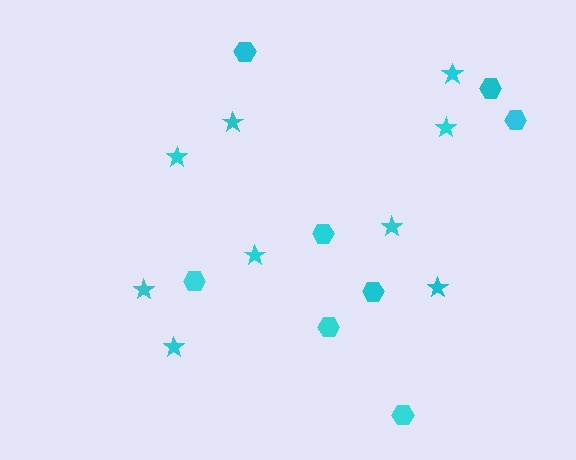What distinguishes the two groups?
There are 2 groups: one group of hexagons (8) and one group of stars (9).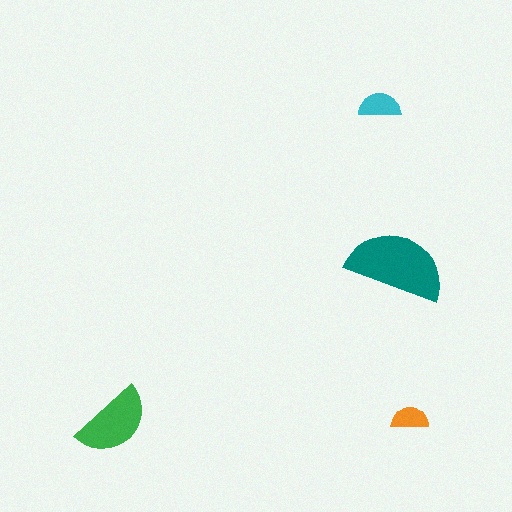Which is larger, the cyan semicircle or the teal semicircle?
The teal one.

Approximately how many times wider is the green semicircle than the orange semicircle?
About 2 times wider.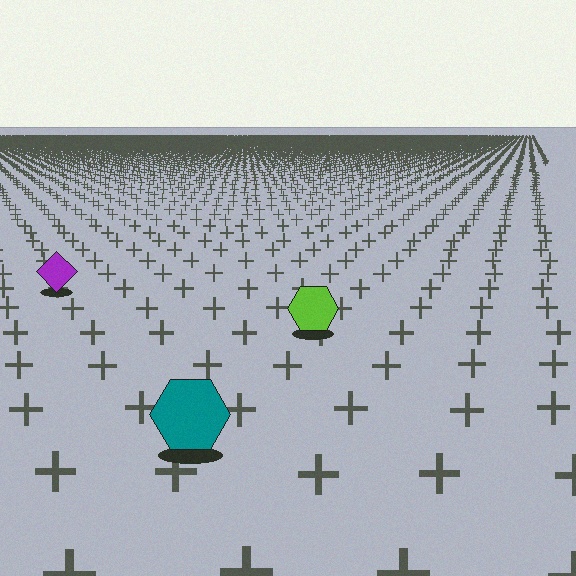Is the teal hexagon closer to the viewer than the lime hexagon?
Yes. The teal hexagon is closer — you can tell from the texture gradient: the ground texture is coarser near it.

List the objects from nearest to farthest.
From nearest to farthest: the teal hexagon, the lime hexagon, the purple diamond.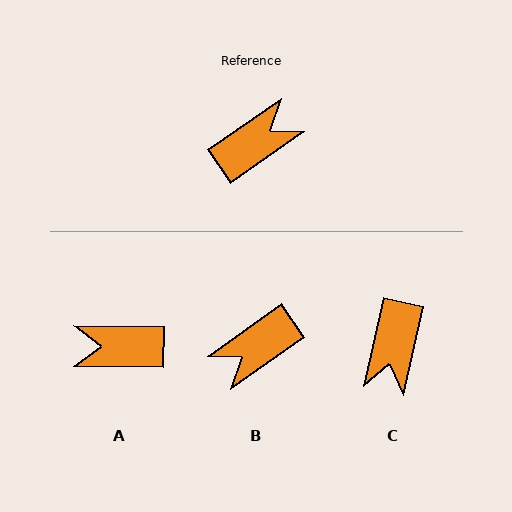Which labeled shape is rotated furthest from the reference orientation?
B, about 179 degrees away.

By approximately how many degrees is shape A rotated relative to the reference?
Approximately 145 degrees counter-clockwise.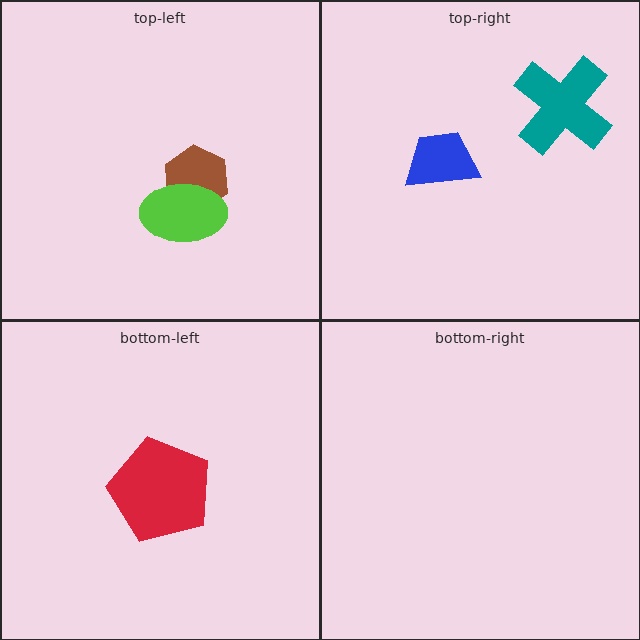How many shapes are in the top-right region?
2.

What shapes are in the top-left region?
The brown hexagon, the lime ellipse.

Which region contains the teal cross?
The top-right region.